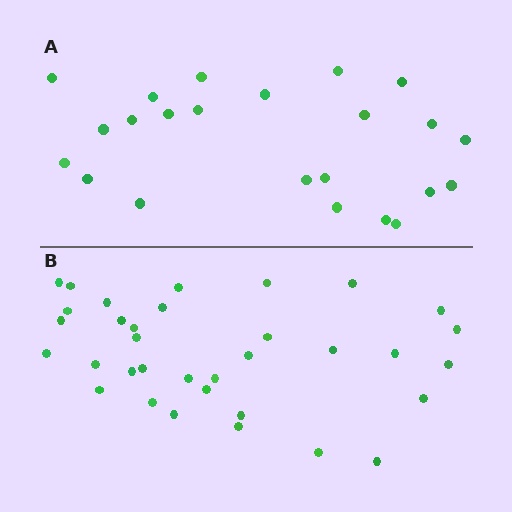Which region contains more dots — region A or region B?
Region B (the bottom region) has more dots.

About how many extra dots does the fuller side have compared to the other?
Region B has roughly 12 or so more dots than region A.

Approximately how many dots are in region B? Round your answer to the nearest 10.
About 30 dots. (The exact count is 34, which rounds to 30.)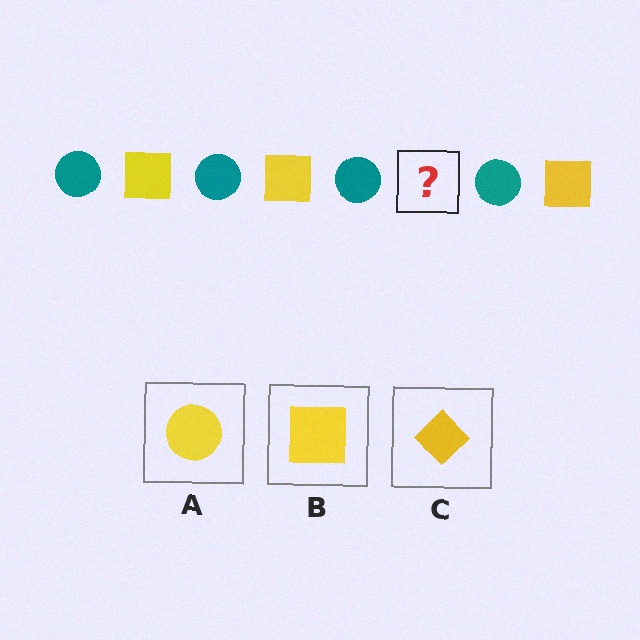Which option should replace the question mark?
Option B.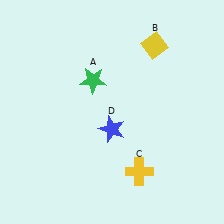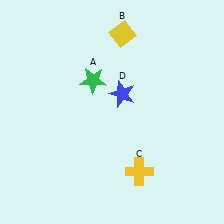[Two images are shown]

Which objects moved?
The objects that moved are: the yellow diamond (B), the blue star (D).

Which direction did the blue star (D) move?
The blue star (D) moved up.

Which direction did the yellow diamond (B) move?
The yellow diamond (B) moved left.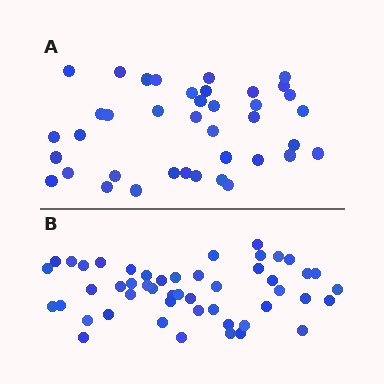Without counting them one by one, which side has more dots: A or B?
Region B (the bottom region) has more dots.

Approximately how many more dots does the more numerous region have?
Region B has roughly 10 or so more dots than region A.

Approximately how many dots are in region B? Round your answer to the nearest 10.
About 50 dots. (The exact count is 49, which rounds to 50.)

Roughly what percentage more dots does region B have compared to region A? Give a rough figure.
About 25% more.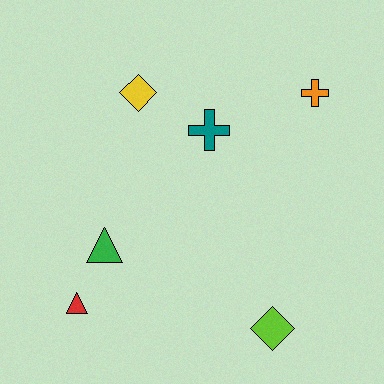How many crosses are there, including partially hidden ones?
There are 2 crosses.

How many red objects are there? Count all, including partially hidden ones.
There is 1 red object.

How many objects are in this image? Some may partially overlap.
There are 6 objects.